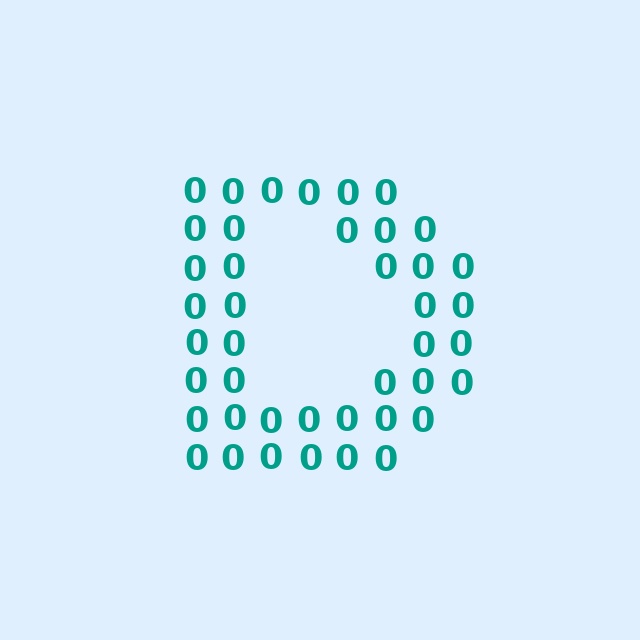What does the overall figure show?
The overall figure shows the letter D.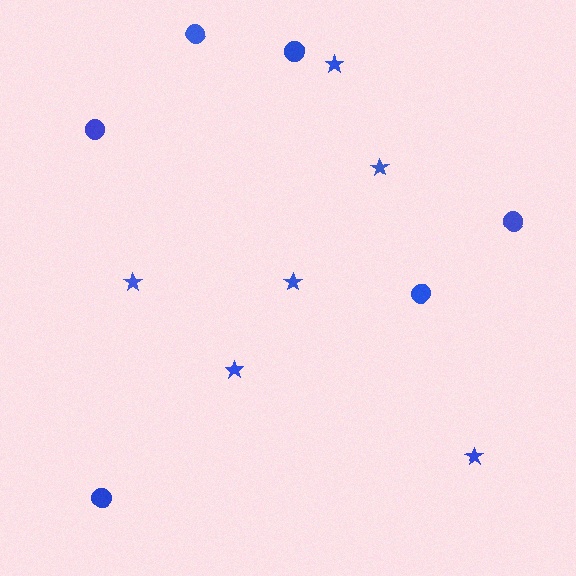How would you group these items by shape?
There are 2 groups: one group of circles (6) and one group of stars (6).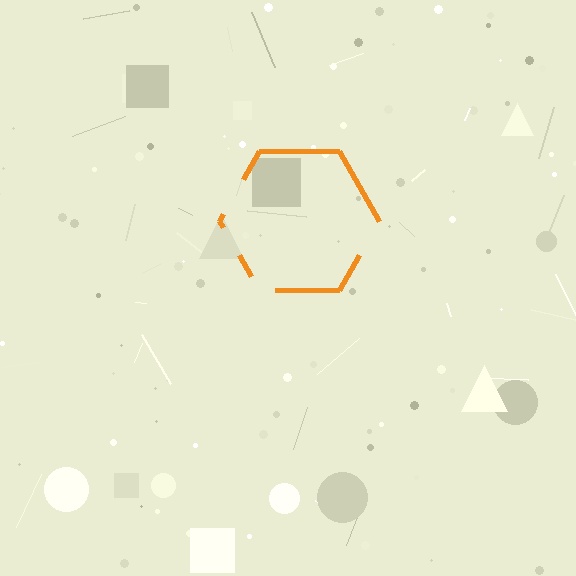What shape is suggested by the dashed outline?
The dashed outline suggests a hexagon.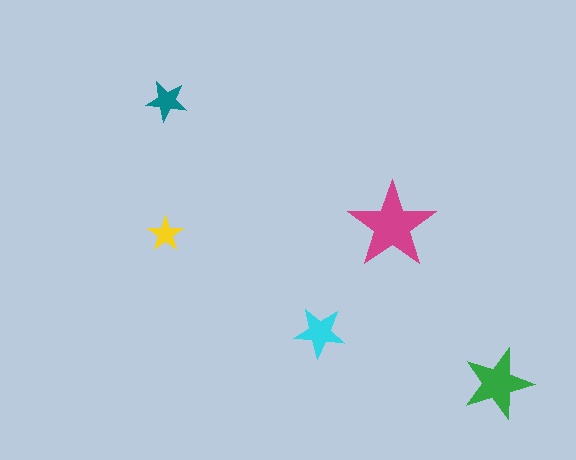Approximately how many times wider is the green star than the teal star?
About 1.5 times wider.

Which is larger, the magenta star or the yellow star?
The magenta one.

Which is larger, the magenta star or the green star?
The magenta one.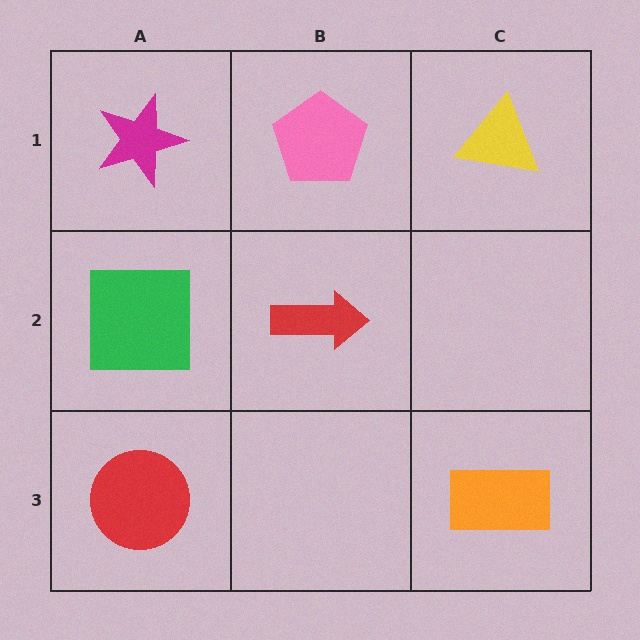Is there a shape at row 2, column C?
No, that cell is empty.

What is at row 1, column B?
A pink pentagon.